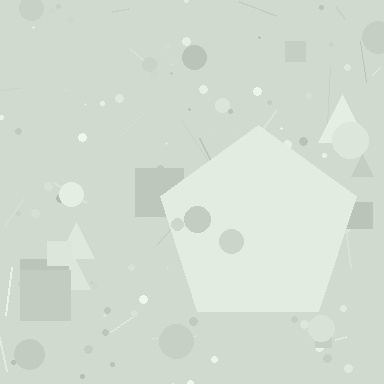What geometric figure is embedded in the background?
A pentagon is embedded in the background.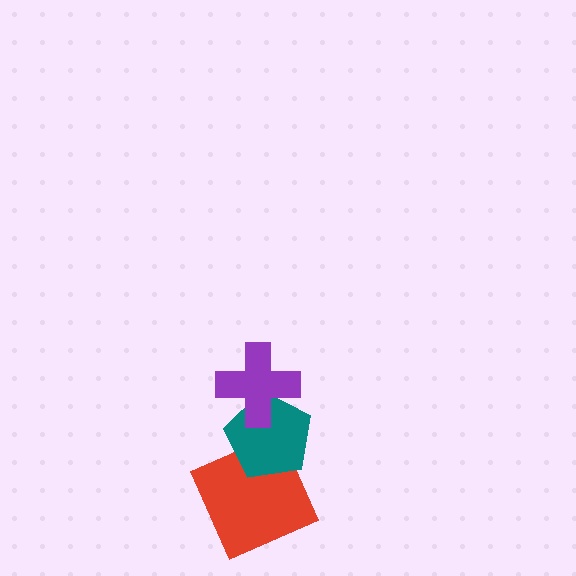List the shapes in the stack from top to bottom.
From top to bottom: the purple cross, the teal pentagon, the red square.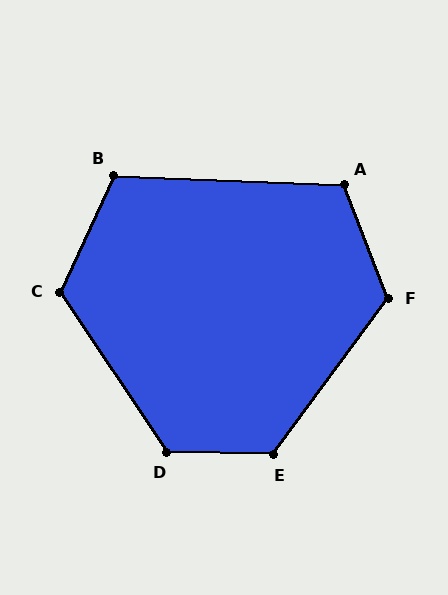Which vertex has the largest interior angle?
D, at approximately 125 degrees.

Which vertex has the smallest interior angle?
B, at approximately 112 degrees.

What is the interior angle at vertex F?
Approximately 122 degrees (obtuse).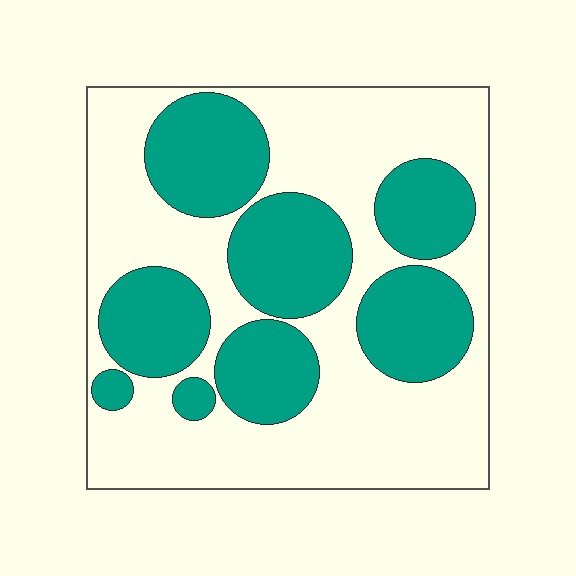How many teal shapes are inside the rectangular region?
8.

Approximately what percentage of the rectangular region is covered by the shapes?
Approximately 40%.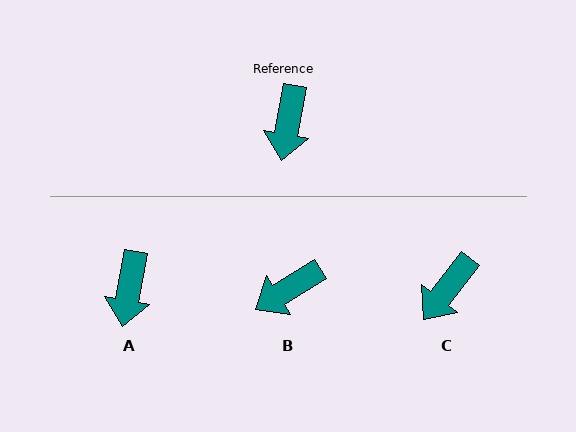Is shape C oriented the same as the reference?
No, it is off by about 27 degrees.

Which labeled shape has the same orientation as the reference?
A.